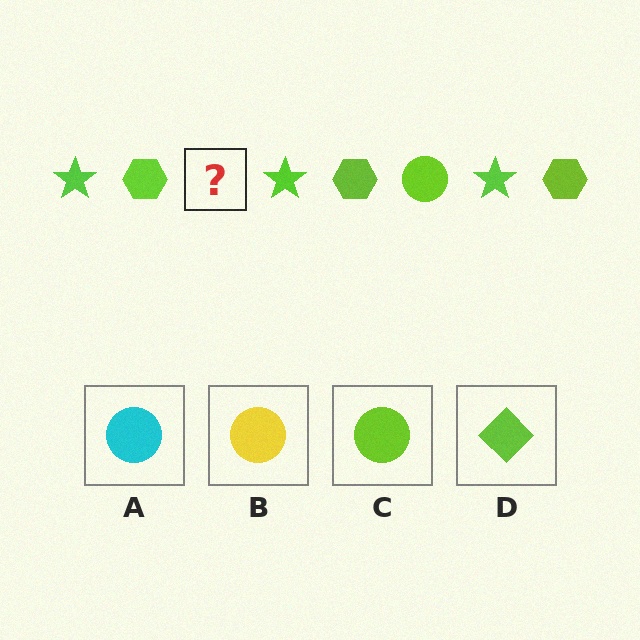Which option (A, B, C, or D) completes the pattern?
C.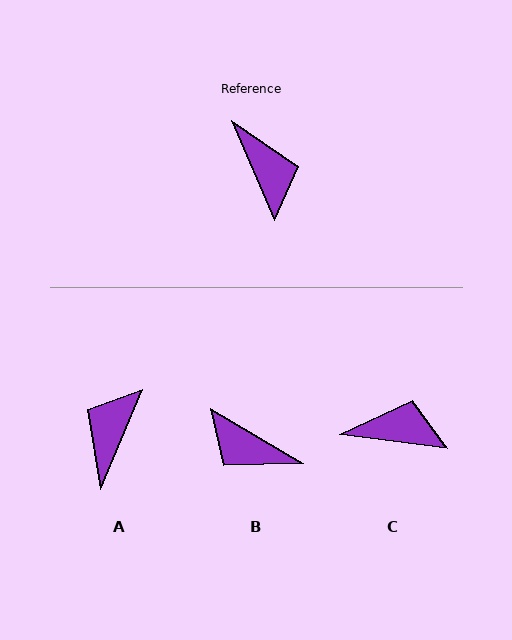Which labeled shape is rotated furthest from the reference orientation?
B, about 144 degrees away.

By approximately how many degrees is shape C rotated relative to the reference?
Approximately 59 degrees counter-clockwise.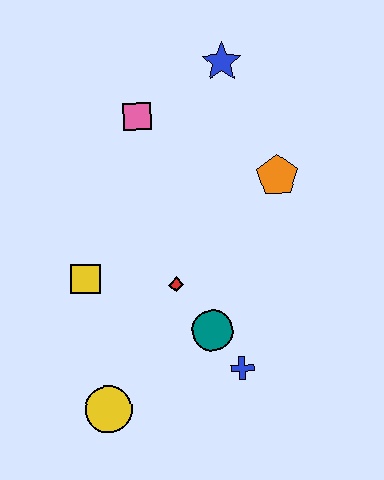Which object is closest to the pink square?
The blue star is closest to the pink square.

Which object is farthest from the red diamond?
The blue star is farthest from the red diamond.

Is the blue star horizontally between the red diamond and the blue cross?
Yes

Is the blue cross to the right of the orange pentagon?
No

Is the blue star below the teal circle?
No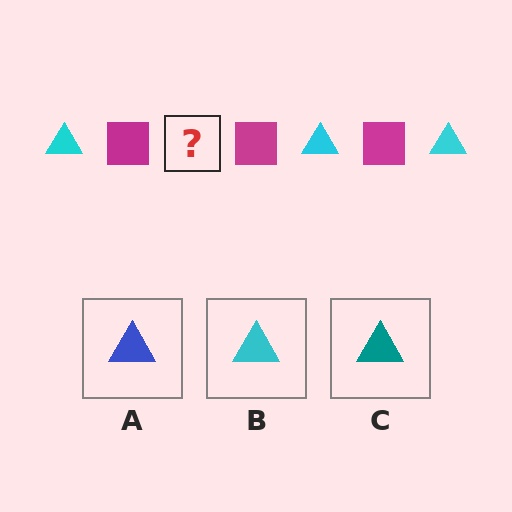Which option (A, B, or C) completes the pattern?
B.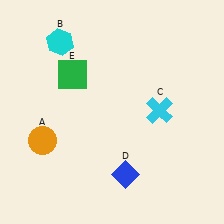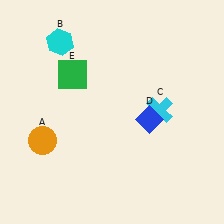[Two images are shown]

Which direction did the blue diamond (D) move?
The blue diamond (D) moved up.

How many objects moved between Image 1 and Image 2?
1 object moved between the two images.